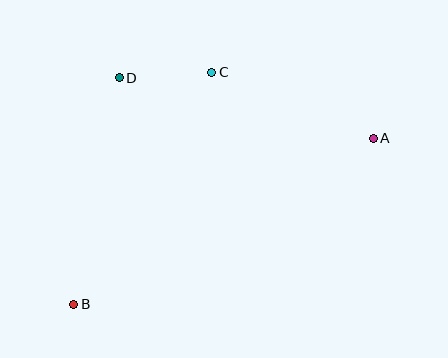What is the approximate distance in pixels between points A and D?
The distance between A and D is approximately 262 pixels.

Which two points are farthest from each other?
Points A and B are farthest from each other.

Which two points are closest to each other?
Points C and D are closest to each other.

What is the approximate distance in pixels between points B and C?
The distance between B and C is approximately 270 pixels.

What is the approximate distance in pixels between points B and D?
The distance between B and D is approximately 231 pixels.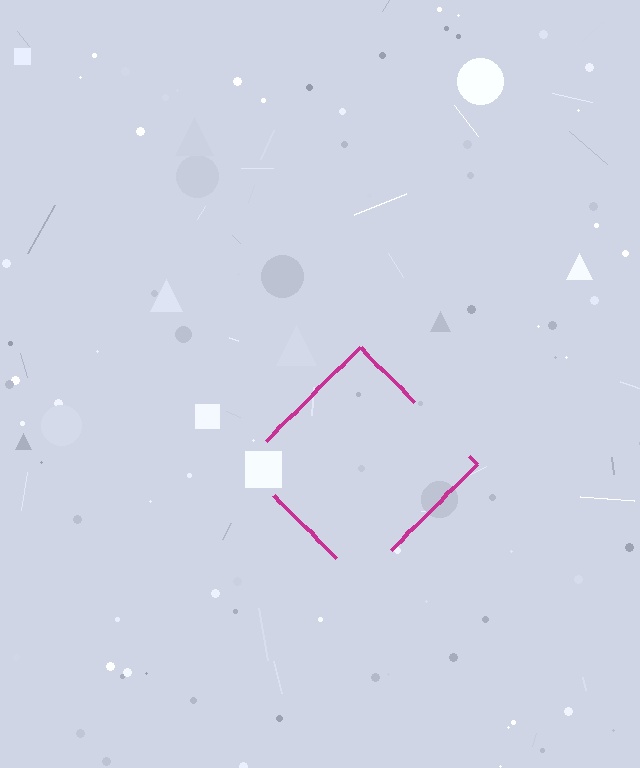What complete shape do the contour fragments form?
The contour fragments form a diamond.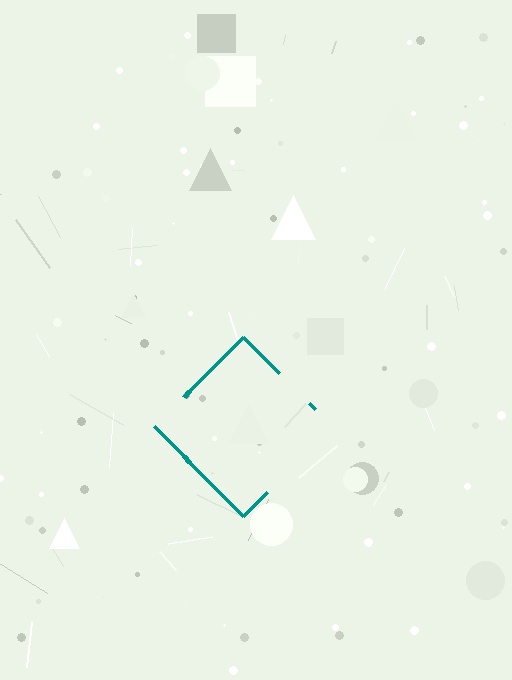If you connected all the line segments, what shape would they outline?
They would outline a diamond.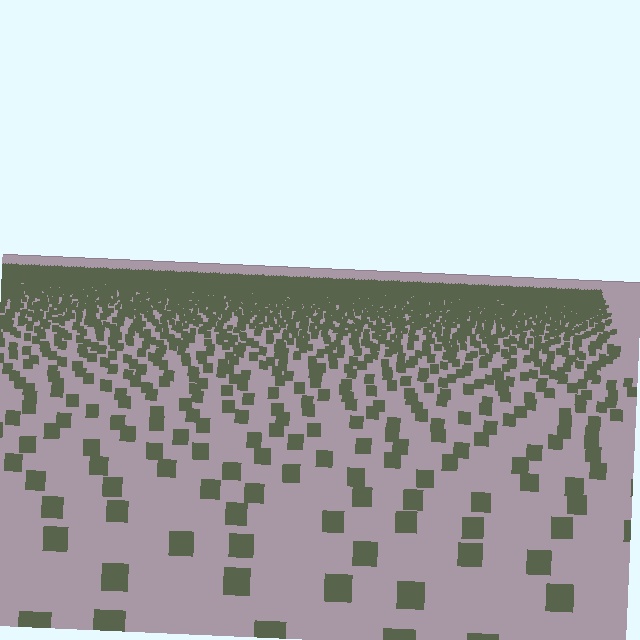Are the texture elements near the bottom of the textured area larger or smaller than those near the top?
Larger. Near the bottom, elements are closer to the viewer and appear at a bigger on-screen size.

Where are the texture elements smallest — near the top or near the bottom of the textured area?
Near the top.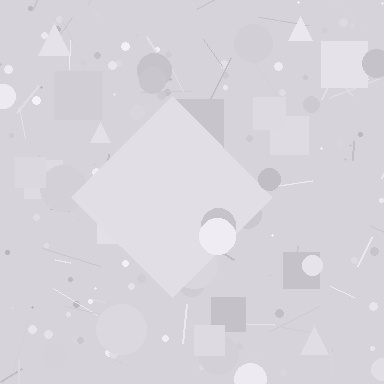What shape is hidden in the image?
A diamond is hidden in the image.